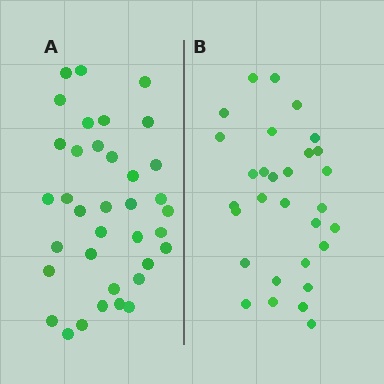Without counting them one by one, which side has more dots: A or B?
Region A (the left region) has more dots.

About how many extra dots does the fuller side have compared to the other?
Region A has about 6 more dots than region B.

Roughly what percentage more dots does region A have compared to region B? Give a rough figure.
About 20% more.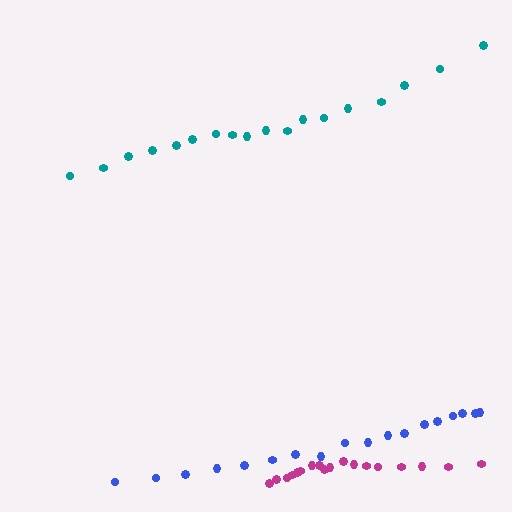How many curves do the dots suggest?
There are 3 distinct paths.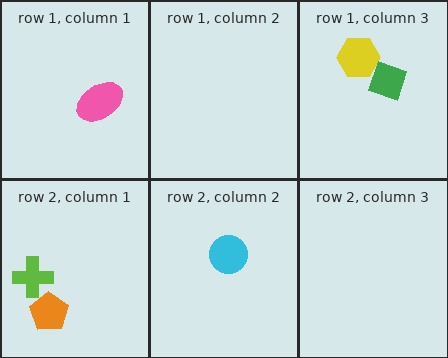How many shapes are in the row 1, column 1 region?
1.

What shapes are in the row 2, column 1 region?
The lime cross, the orange pentagon.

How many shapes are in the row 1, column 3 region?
2.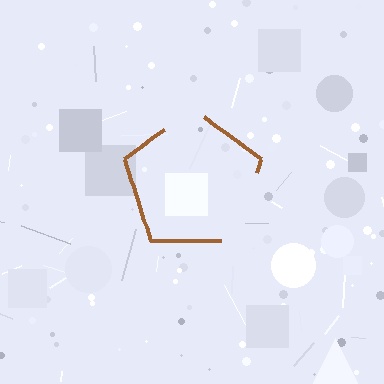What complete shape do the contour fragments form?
The contour fragments form a pentagon.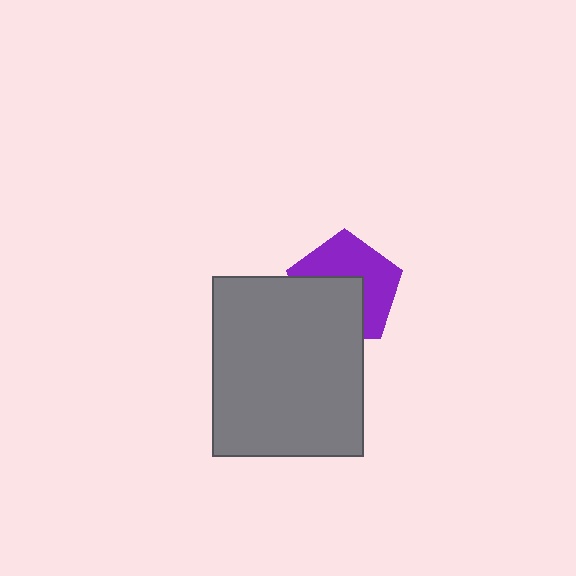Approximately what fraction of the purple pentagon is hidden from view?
Roughly 46% of the purple pentagon is hidden behind the gray rectangle.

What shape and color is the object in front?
The object in front is a gray rectangle.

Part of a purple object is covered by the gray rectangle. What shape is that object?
It is a pentagon.